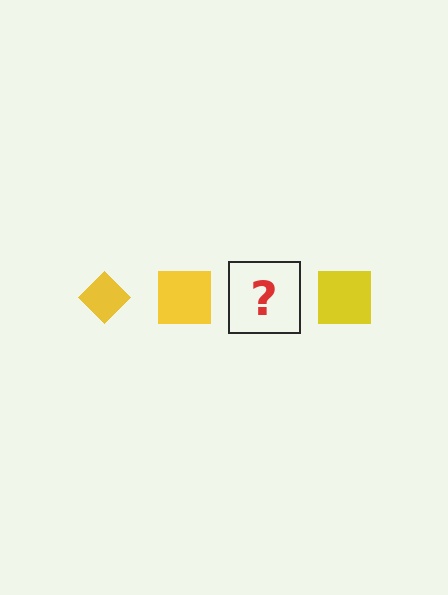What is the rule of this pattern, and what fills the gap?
The rule is that the pattern cycles through diamond, square shapes in yellow. The gap should be filled with a yellow diamond.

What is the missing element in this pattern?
The missing element is a yellow diamond.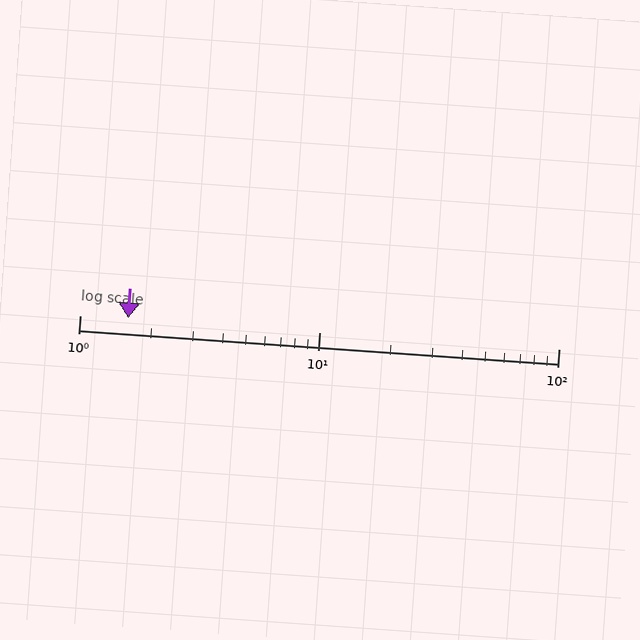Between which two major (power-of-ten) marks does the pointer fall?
The pointer is between 1 and 10.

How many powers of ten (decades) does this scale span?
The scale spans 2 decades, from 1 to 100.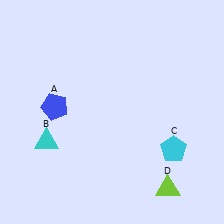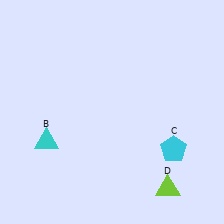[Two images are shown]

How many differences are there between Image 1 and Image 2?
There is 1 difference between the two images.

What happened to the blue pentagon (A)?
The blue pentagon (A) was removed in Image 2. It was in the top-left area of Image 1.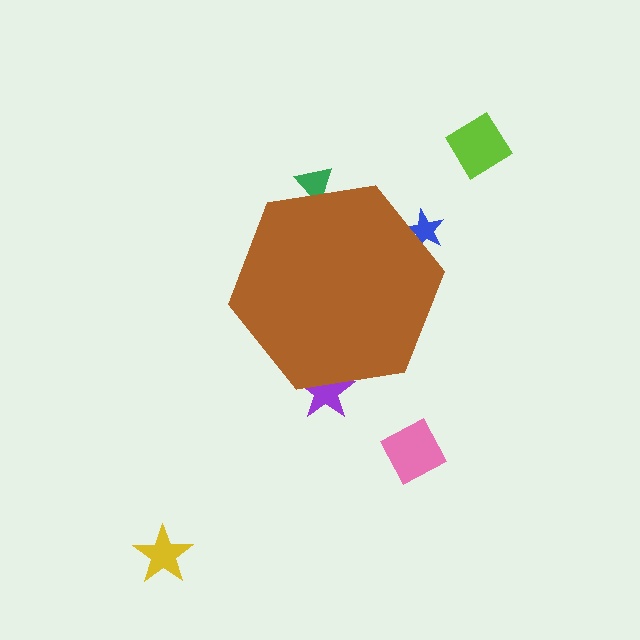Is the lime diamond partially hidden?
No, the lime diamond is fully visible.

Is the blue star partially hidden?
Yes, the blue star is partially hidden behind the brown hexagon.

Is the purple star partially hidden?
Yes, the purple star is partially hidden behind the brown hexagon.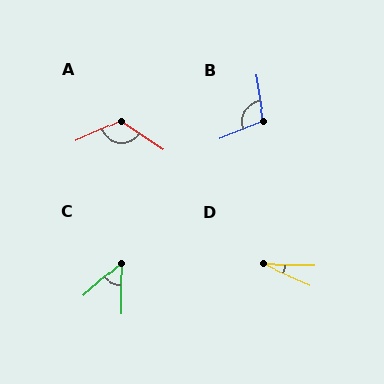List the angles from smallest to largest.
D (23°), C (48°), B (103°), A (122°).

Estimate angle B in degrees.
Approximately 103 degrees.